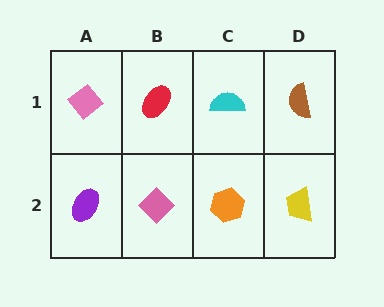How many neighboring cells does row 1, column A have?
2.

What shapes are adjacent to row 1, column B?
A pink diamond (row 2, column B), a pink diamond (row 1, column A), a cyan semicircle (row 1, column C).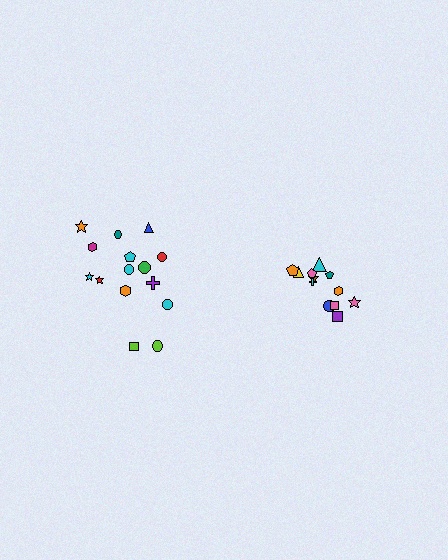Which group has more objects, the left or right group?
The left group.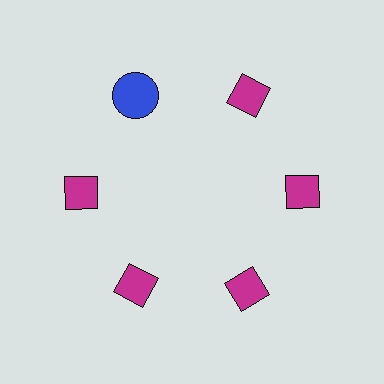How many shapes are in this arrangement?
There are 6 shapes arranged in a ring pattern.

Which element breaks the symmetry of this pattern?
The blue circle at roughly the 11 o'clock position breaks the symmetry. All other shapes are magenta diamonds.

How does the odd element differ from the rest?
It differs in both color (blue instead of magenta) and shape (circle instead of diamond).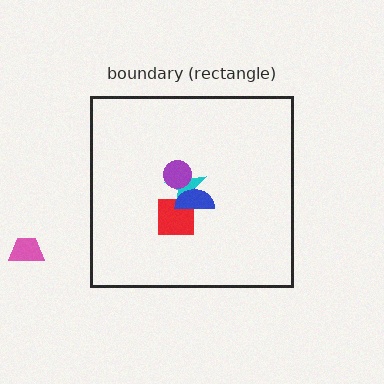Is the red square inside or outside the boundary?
Inside.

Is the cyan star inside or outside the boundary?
Inside.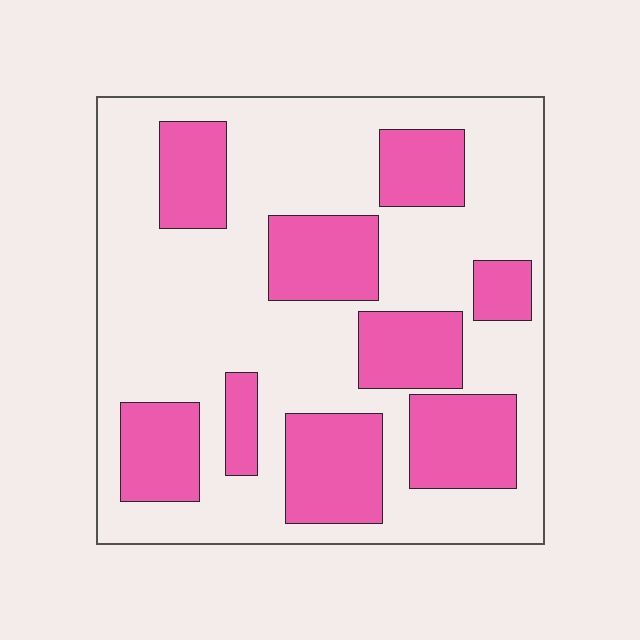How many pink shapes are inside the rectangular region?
9.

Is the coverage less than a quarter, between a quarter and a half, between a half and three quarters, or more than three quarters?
Between a quarter and a half.